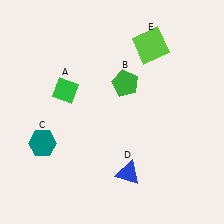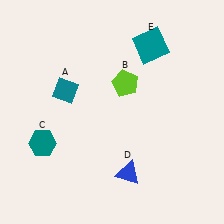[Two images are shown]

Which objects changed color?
A changed from green to teal. B changed from green to lime. E changed from lime to teal.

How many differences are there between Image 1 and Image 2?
There are 3 differences between the two images.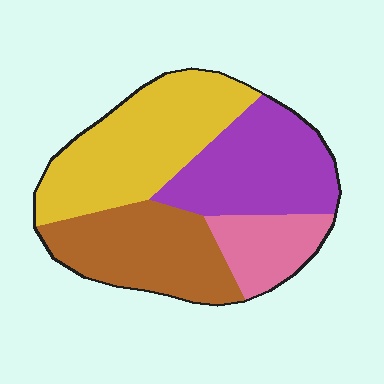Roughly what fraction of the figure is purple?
Purple covers roughly 25% of the figure.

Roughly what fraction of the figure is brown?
Brown covers 26% of the figure.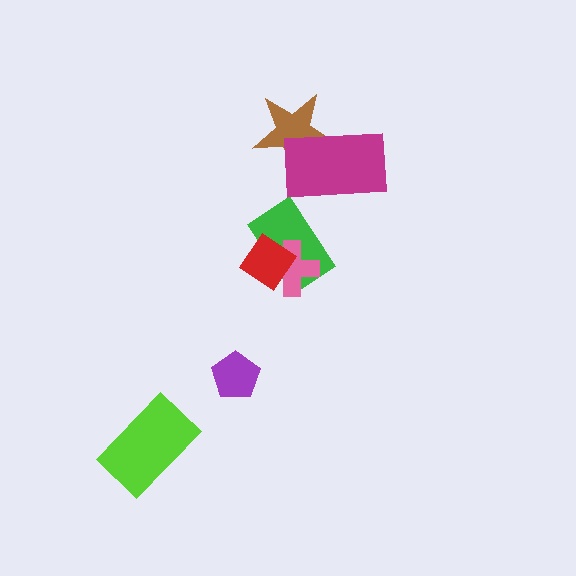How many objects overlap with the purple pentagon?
0 objects overlap with the purple pentagon.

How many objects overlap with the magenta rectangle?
1 object overlaps with the magenta rectangle.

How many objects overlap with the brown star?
1 object overlaps with the brown star.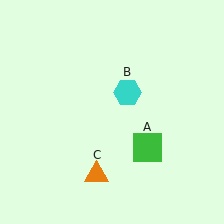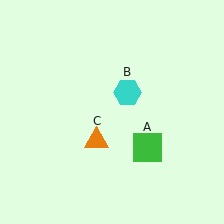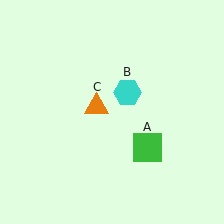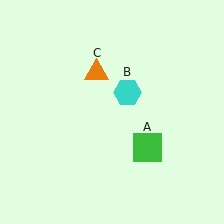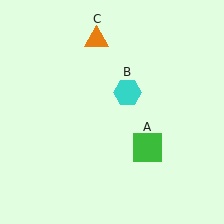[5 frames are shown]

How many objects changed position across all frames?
1 object changed position: orange triangle (object C).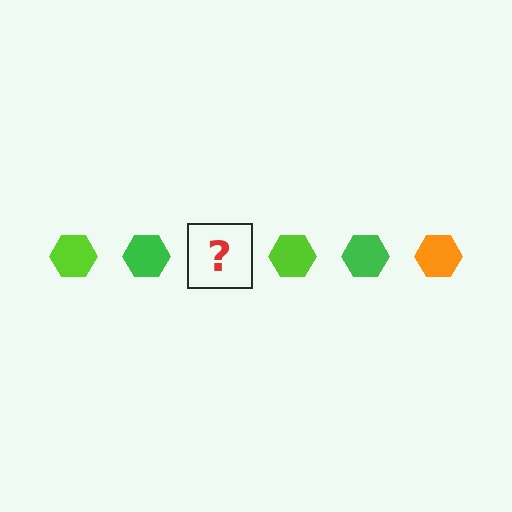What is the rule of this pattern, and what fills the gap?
The rule is that the pattern cycles through lime, green, orange hexagons. The gap should be filled with an orange hexagon.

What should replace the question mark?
The question mark should be replaced with an orange hexagon.